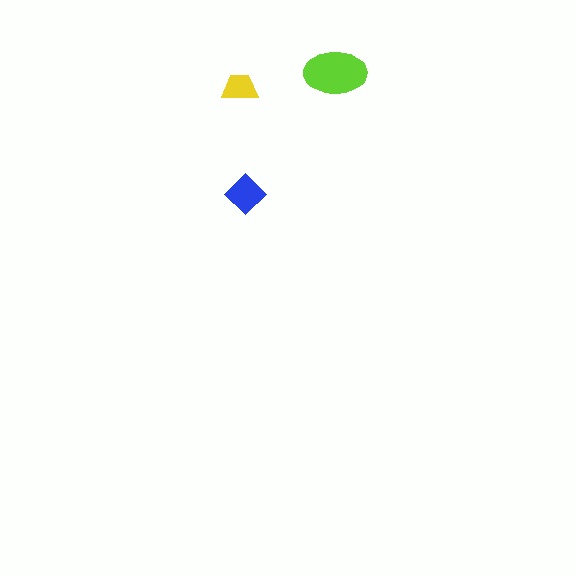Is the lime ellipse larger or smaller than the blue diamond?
Larger.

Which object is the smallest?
The yellow trapezoid.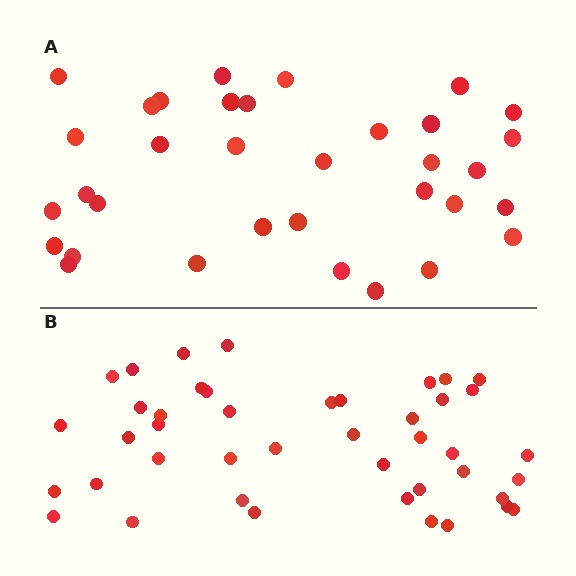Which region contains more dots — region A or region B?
Region B (the bottom region) has more dots.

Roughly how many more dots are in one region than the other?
Region B has roughly 8 or so more dots than region A.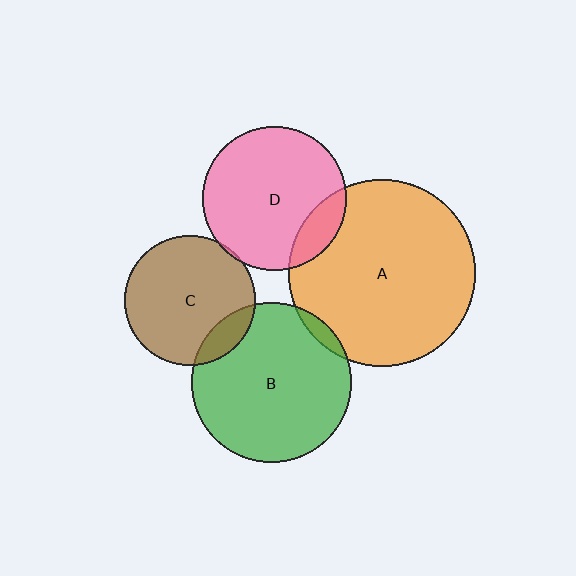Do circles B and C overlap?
Yes.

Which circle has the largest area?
Circle A (orange).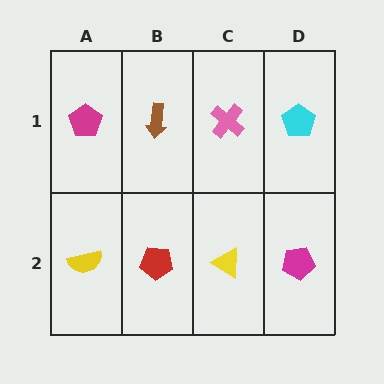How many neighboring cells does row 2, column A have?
2.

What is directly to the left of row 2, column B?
A yellow semicircle.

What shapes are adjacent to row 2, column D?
A cyan pentagon (row 1, column D), a yellow triangle (row 2, column C).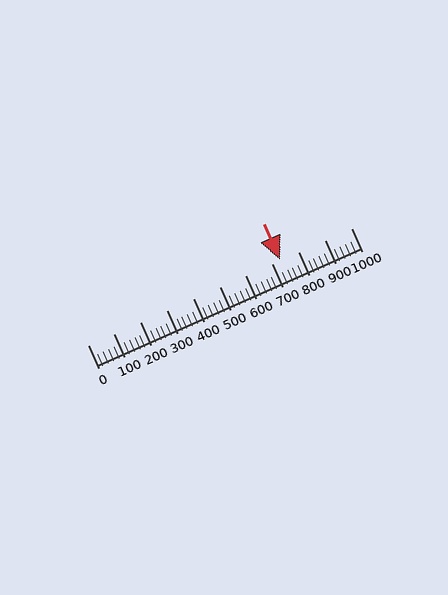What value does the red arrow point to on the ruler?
The red arrow points to approximately 731.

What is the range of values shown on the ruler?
The ruler shows values from 0 to 1000.